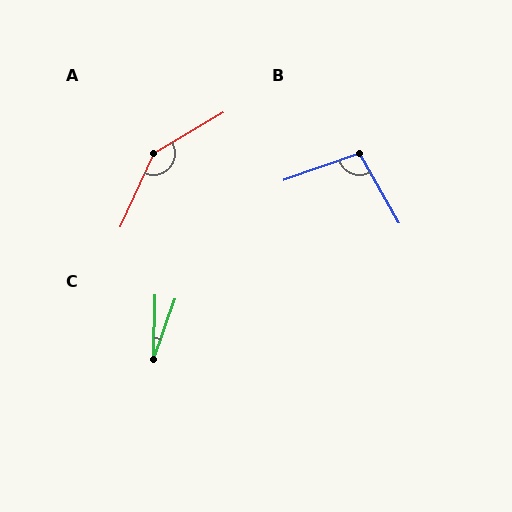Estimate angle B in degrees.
Approximately 100 degrees.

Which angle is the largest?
A, at approximately 145 degrees.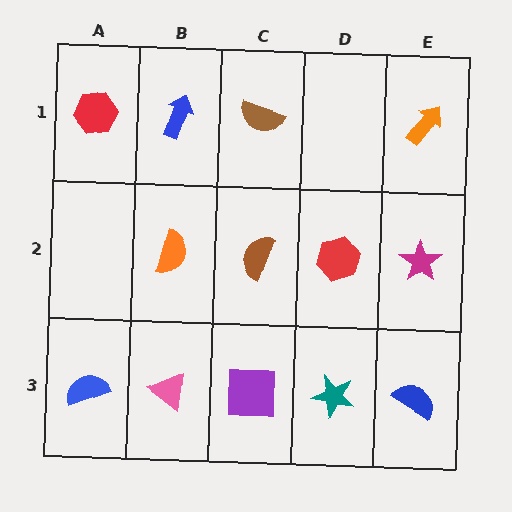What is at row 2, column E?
A magenta star.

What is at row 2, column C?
A brown semicircle.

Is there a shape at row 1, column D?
No, that cell is empty.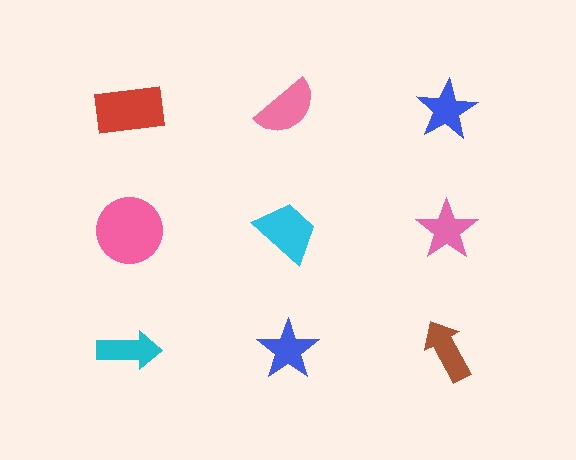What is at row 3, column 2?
A blue star.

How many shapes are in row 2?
3 shapes.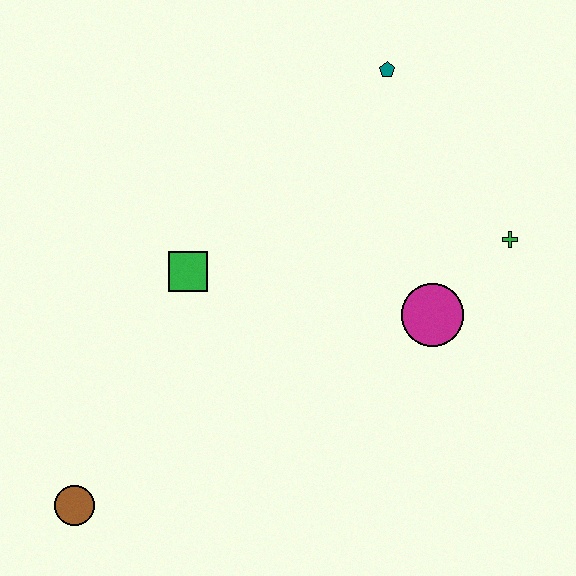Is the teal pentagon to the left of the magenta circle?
Yes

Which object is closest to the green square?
The magenta circle is closest to the green square.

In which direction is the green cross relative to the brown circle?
The green cross is to the right of the brown circle.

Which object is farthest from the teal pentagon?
The brown circle is farthest from the teal pentagon.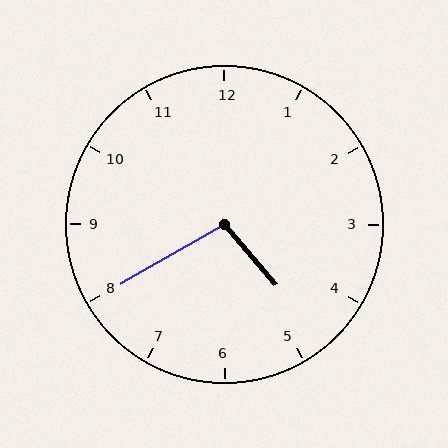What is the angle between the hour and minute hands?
Approximately 100 degrees.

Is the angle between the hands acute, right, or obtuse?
It is obtuse.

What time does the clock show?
4:40.